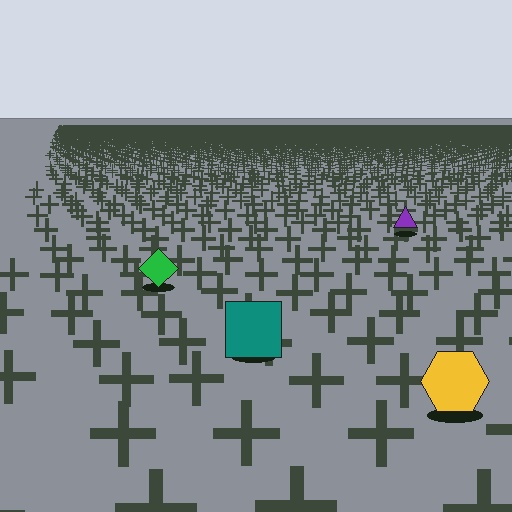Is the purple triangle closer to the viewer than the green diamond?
No. The green diamond is closer — you can tell from the texture gradient: the ground texture is coarser near it.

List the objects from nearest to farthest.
From nearest to farthest: the yellow hexagon, the teal square, the green diamond, the purple triangle.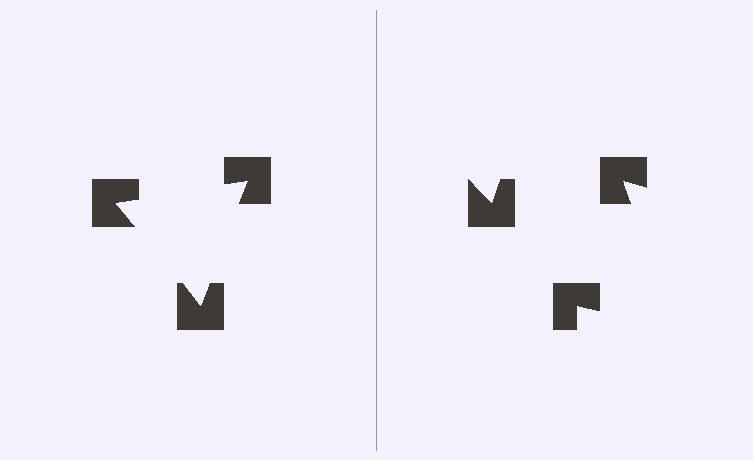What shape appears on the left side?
An illusory triangle.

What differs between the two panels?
The notched squares are positioned identically on both sides; only the wedge orientations differ. On the left they align to a triangle; on the right they are misaligned.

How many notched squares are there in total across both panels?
6 — 3 on each side.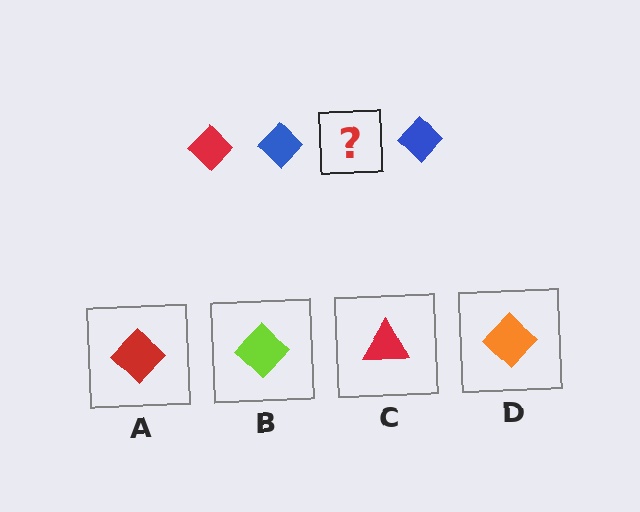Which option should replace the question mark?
Option A.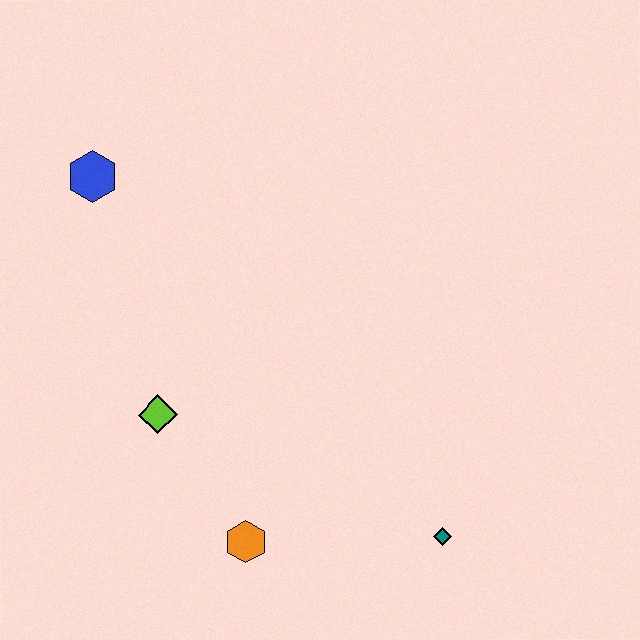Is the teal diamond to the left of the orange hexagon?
No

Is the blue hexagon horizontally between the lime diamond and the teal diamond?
No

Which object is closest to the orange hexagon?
The lime diamond is closest to the orange hexagon.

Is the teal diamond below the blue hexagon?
Yes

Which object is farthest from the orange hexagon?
The blue hexagon is farthest from the orange hexagon.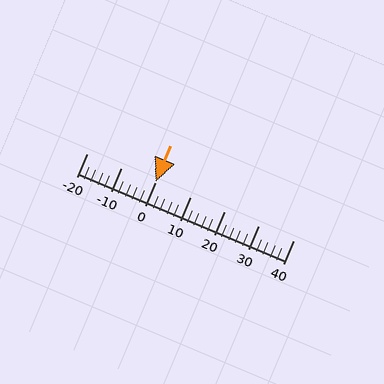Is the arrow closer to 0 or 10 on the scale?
The arrow is closer to 0.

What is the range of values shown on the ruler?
The ruler shows values from -20 to 40.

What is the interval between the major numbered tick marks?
The major tick marks are spaced 10 units apart.